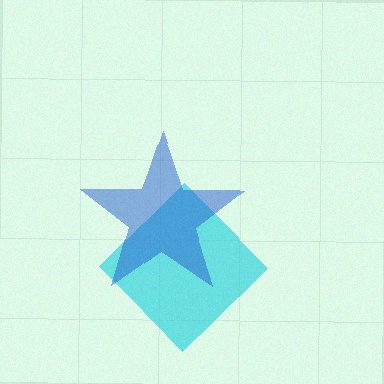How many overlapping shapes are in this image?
There are 2 overlapping shapes in the image.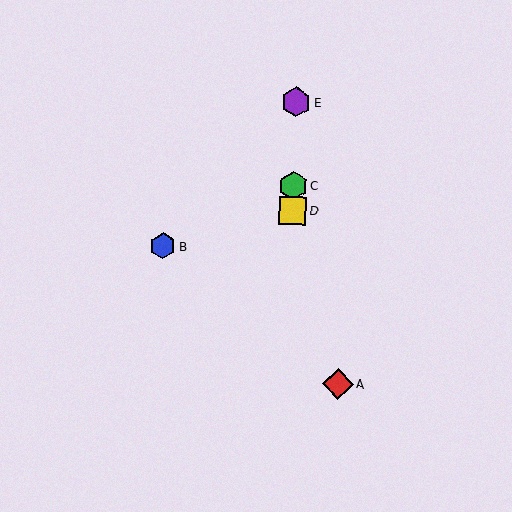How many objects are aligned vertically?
3 objects (C, D, E) are aligned vertically.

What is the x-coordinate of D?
Object D is at x≈293.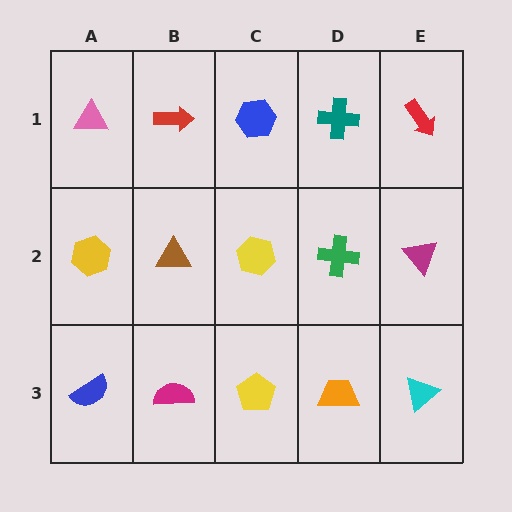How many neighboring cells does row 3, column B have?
3.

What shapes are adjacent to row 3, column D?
A green cross (row 2, column D), a yellow pentagon (row 3, column C), a cyan triangle (row 3, column E).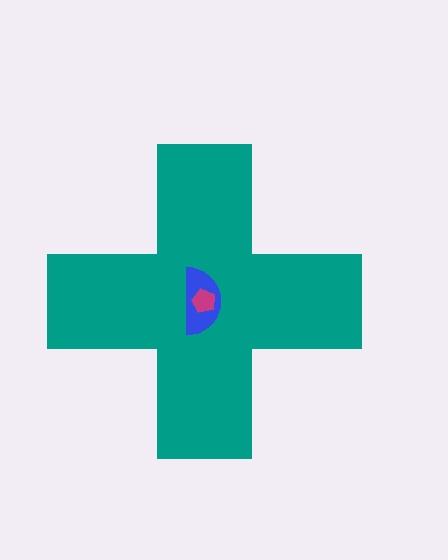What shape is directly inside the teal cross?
The blue semicircle.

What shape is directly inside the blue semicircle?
The magenta pentagon.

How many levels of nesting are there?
3.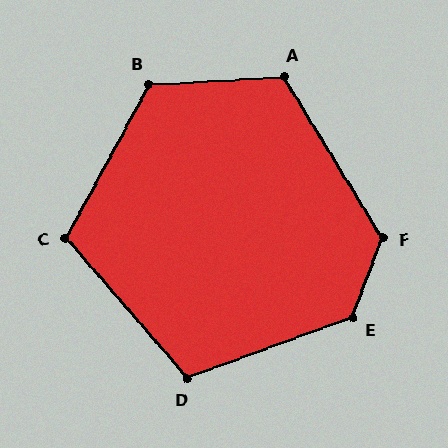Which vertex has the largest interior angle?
E, at approximately 131 degrees.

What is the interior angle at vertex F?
Approximately 128 degrees (obtuse).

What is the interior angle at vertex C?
Approximately 111 degrees (obtuse).